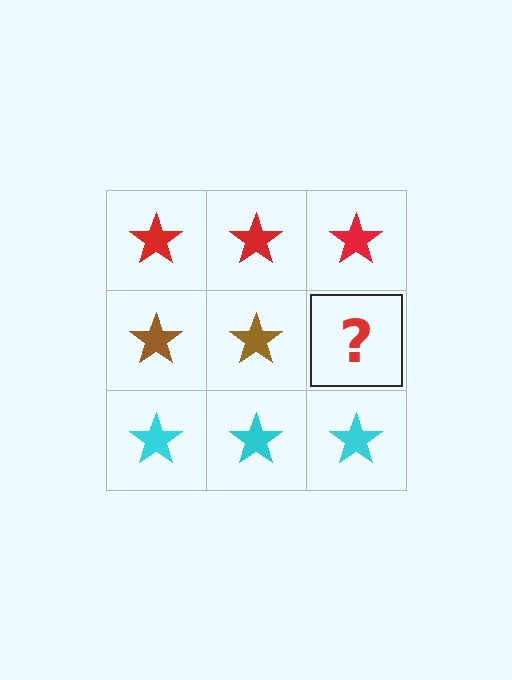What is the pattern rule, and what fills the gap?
The rule is that each row has a consistent color. The gap should be filled with a brown star.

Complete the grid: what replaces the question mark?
The question mark should be replaced with a brown star.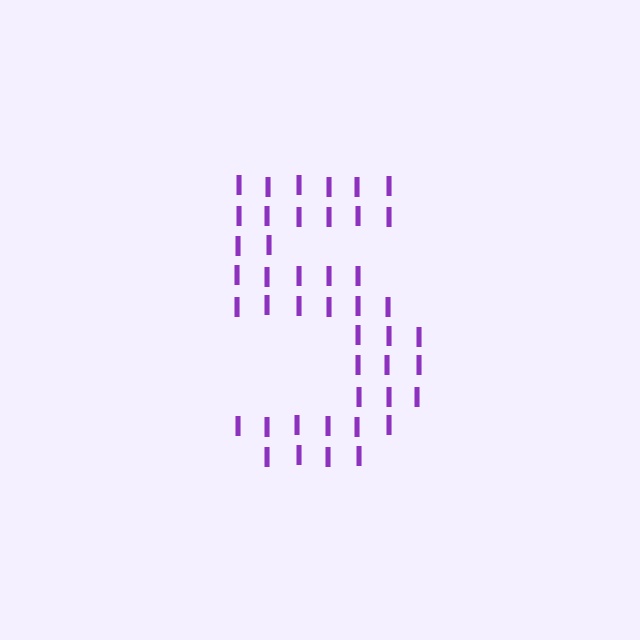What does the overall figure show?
The overall figure shows the digit 5.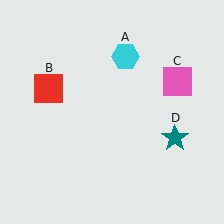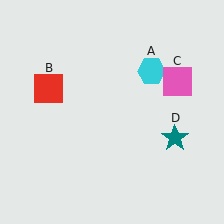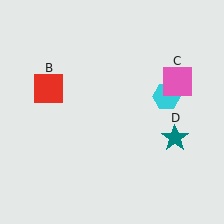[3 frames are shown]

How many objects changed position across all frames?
1 object changed position: cyan hexagon (object A).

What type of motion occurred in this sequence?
The cyan hexagon (object A) rotated clockwise around the center of the scene.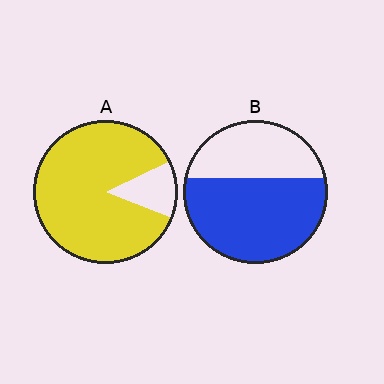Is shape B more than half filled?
Yes.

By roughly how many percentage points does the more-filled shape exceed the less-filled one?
By roughly 25 percentage points (A over B).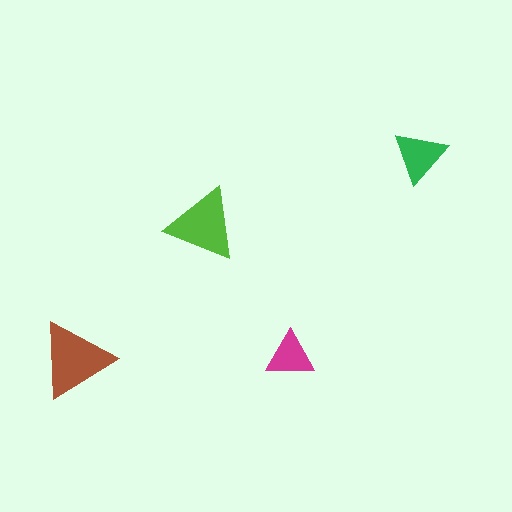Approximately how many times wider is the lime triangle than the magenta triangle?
About 1.5 times wider.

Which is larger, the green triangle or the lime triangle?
The lime one.